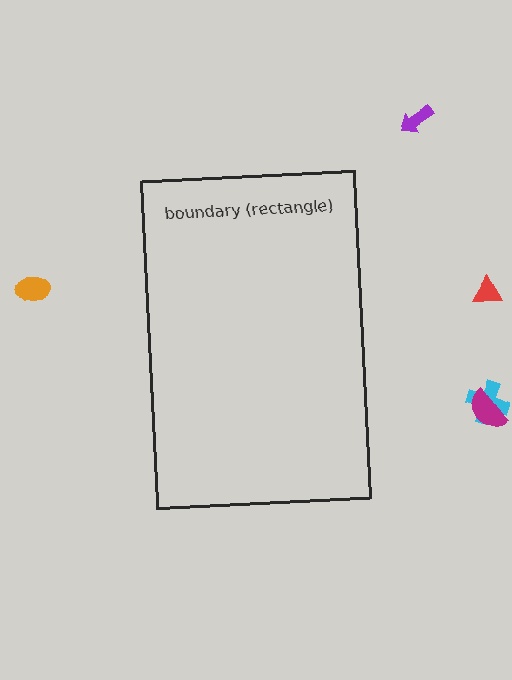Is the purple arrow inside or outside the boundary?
Outside.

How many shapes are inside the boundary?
0 inside, 5 outside.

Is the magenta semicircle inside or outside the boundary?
Outside.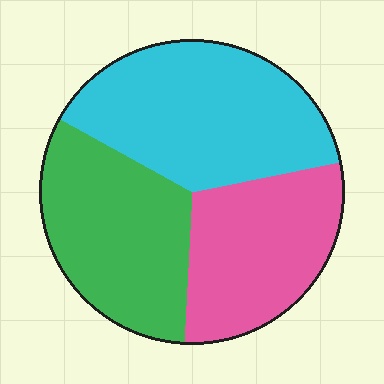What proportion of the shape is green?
Green takes up between a sixth and a third of the shape.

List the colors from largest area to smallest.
From largest to smallest: cyan, green, pink.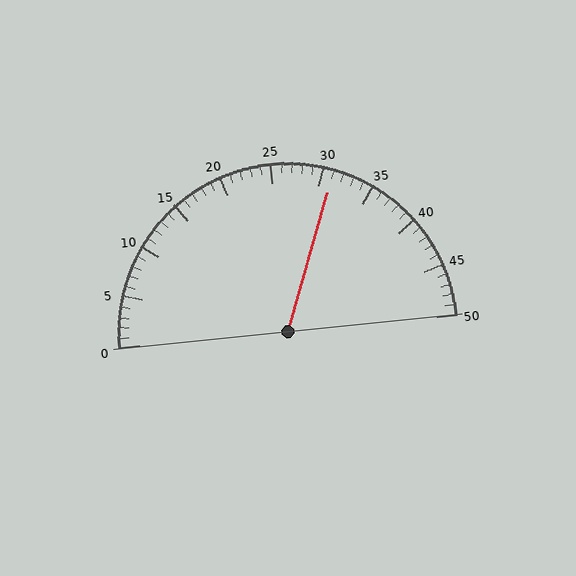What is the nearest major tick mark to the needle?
The nearest major tick mark is 30.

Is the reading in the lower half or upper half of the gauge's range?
The reading is in the upper half of the range (0 to 50).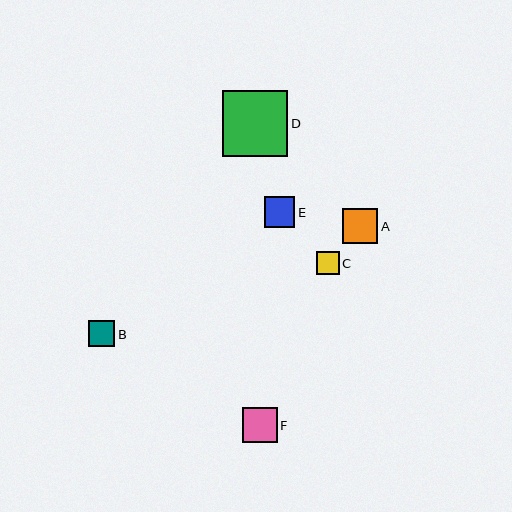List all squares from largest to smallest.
From largest to smallest: D, A, F, E, B, C.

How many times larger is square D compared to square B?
Square D is approximately 2.5 times the size of square B.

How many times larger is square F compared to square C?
Square F is approximately 1.5 times the size of square C.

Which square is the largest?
Square D is the largest with a size of approximately 65 pixels.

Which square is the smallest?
Square C is the smallest with a size of approximately 23 pixels.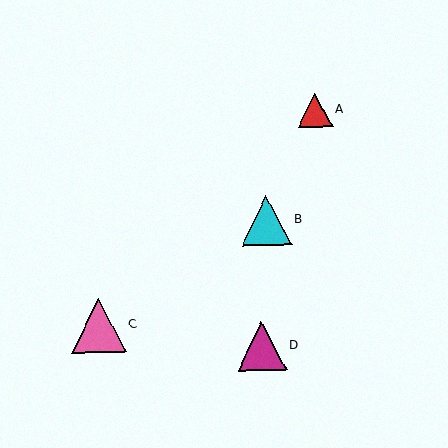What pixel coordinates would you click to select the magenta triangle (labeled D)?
Click at (262, 346) to select the magenta triangle D.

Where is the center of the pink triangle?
The center of the pink triangle is at (99, 325).